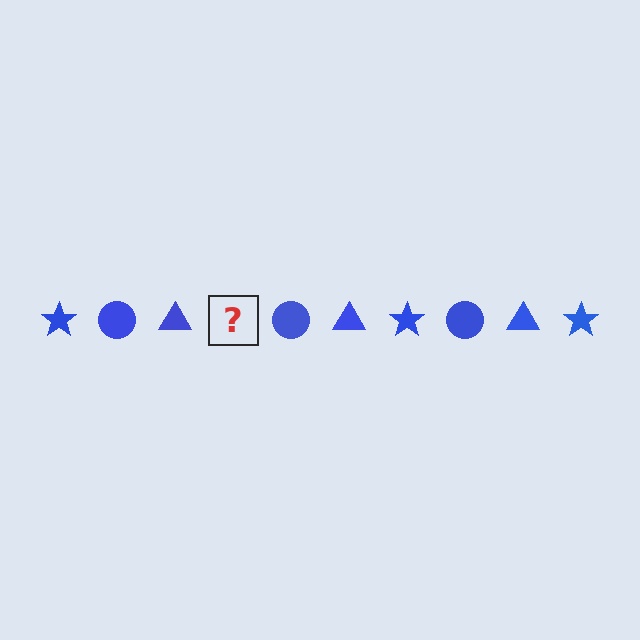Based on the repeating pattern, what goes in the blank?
The blank should be a blue star.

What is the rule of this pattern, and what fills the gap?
The rule is that the pattern cycles through star, circle, triangle shapes in blue. The gap should be filled with a blue star.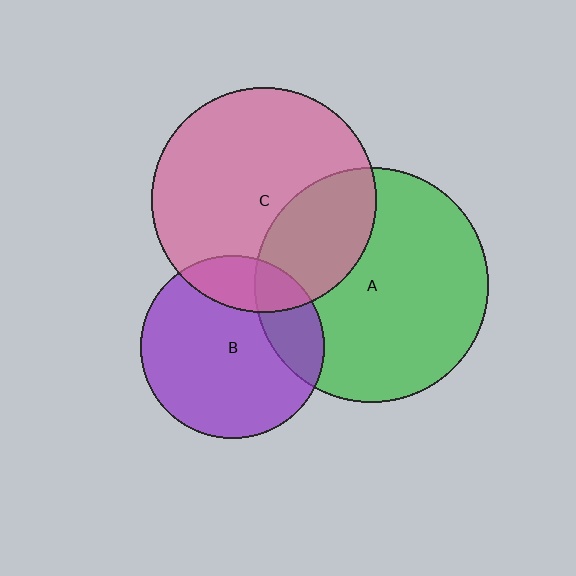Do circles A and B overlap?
Yes.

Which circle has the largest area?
Circle A (green).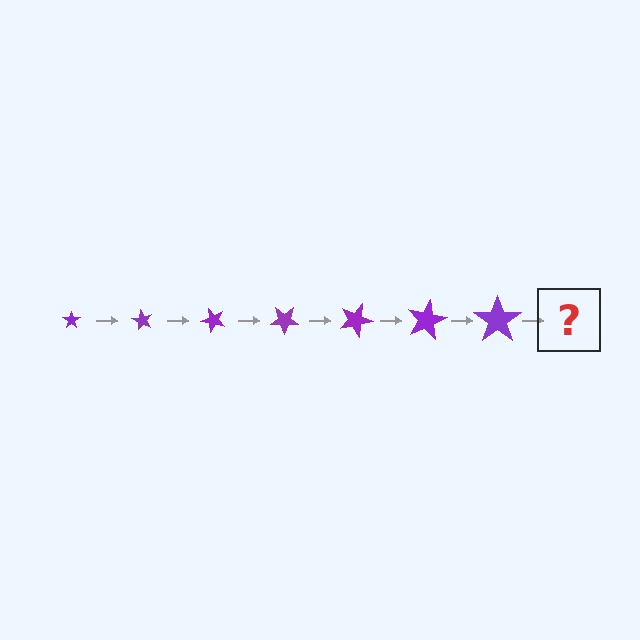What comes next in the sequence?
The next element should be a star, larger than the previous one and rotated 420 degrees from the start.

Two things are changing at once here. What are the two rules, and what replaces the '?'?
The two rules are that the star grows larger each step and it rotates 60 degrees each step. The '?' should be a star, larger than the previous one and rotated 420 degrees from the start.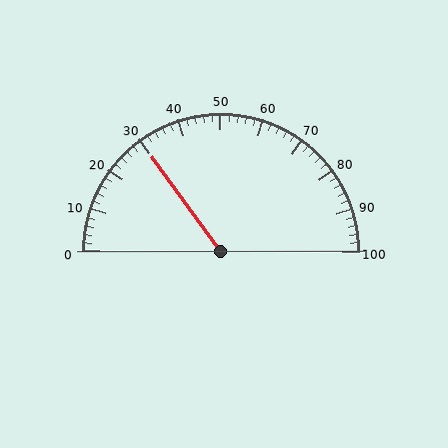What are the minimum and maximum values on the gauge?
The gauge ranges from 0 to 100.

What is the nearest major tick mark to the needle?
The nearest major tick mark is 30.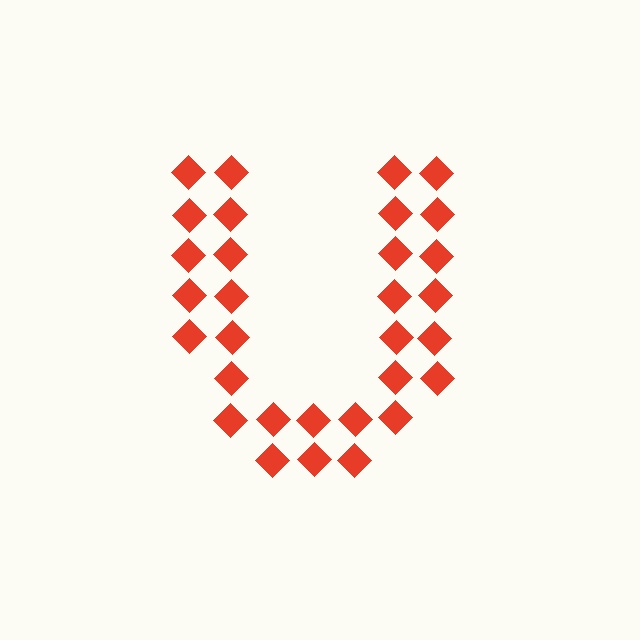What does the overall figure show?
The overall figure shows the letter U.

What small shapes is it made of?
It is made of small diamonds.